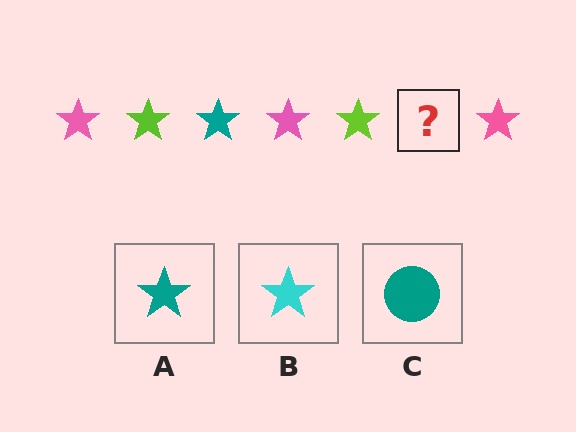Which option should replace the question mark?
Option A.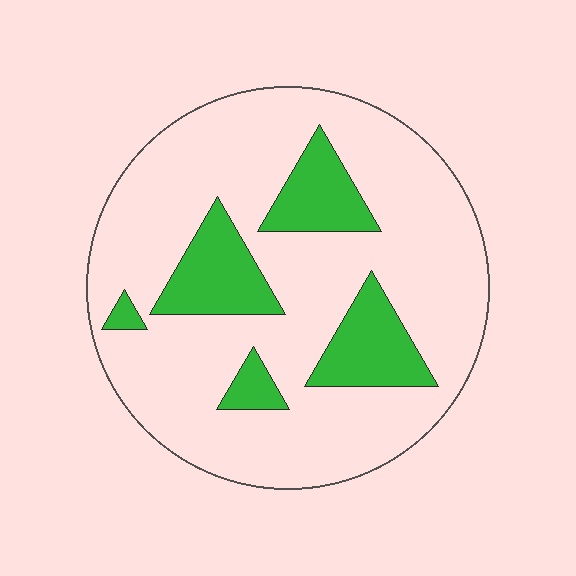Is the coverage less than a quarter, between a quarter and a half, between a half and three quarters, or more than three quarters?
Less than a quarter.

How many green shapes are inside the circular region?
5.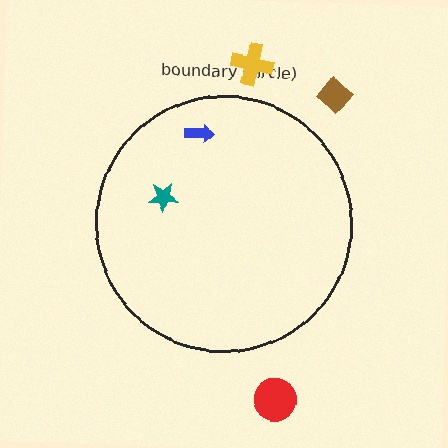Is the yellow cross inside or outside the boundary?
Outside.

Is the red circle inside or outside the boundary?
Outside.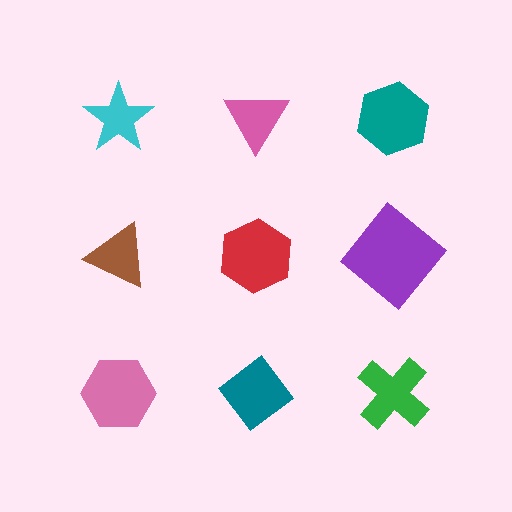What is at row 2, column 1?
A brown triangle.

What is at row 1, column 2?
A pink triangle.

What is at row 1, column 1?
A cyan star.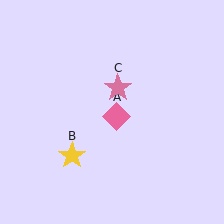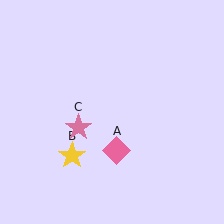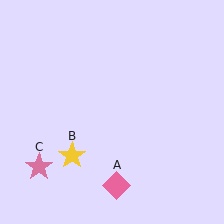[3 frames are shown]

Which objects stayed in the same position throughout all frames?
Yellow star (object B) remained stationary.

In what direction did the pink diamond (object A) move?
The pink diamond (object A) moved down.